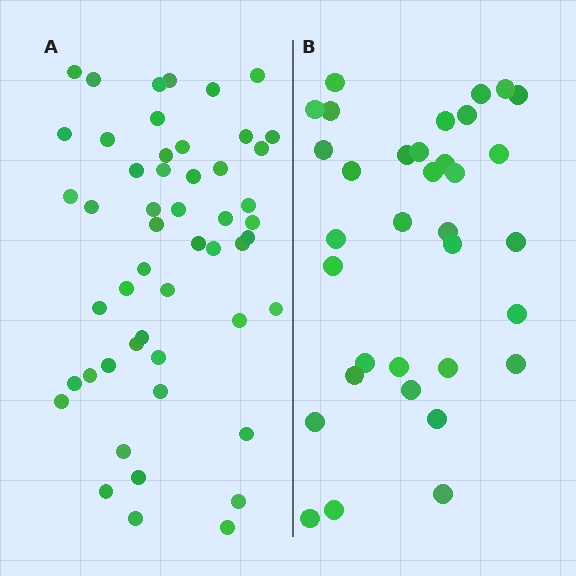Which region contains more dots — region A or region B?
Region A (the left region) has more dots.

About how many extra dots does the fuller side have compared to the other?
Region A has approximately 15 more dots than region B.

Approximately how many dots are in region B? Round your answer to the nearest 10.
About 30 dots. (The exact count is 34, which rounds to 30.)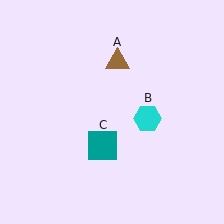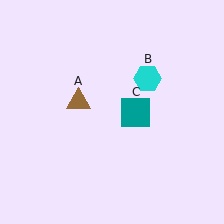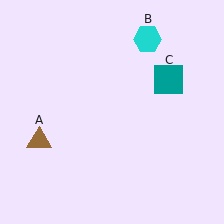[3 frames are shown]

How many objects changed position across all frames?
3 objects changed position: brown triangle (object A), cyan hexagon (object B), teal square (object C).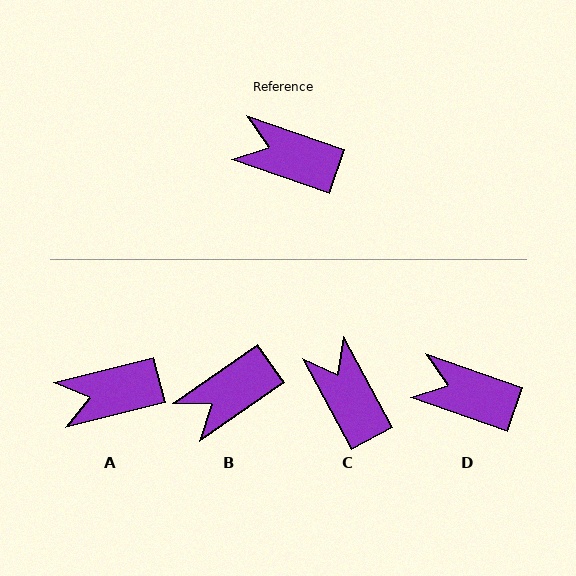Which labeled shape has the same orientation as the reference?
D.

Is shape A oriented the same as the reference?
No, it is off by about 33 degrees.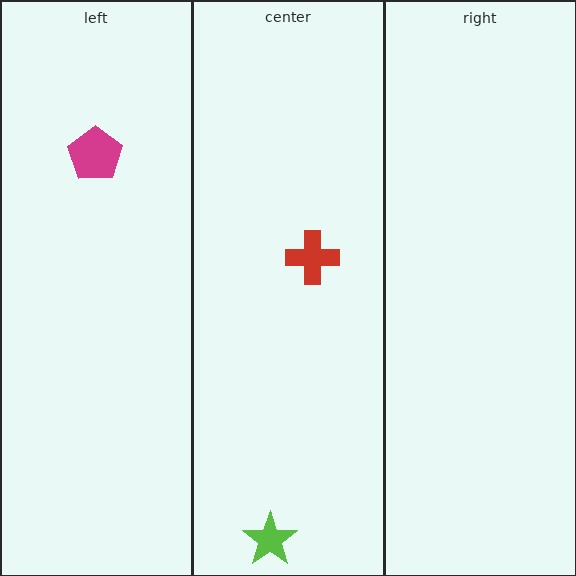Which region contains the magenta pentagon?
The left region.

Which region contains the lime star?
The center region.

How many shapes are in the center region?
2.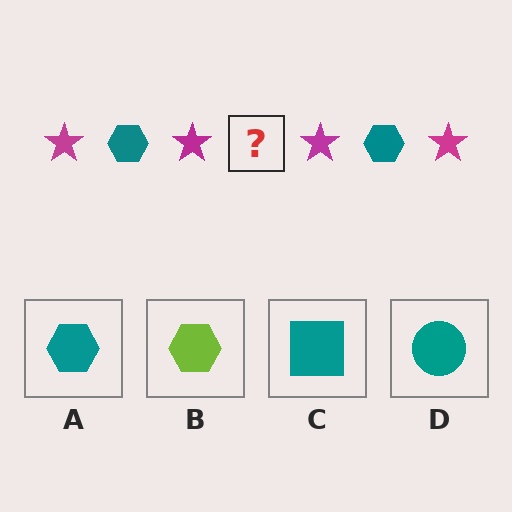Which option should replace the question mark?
Option A.